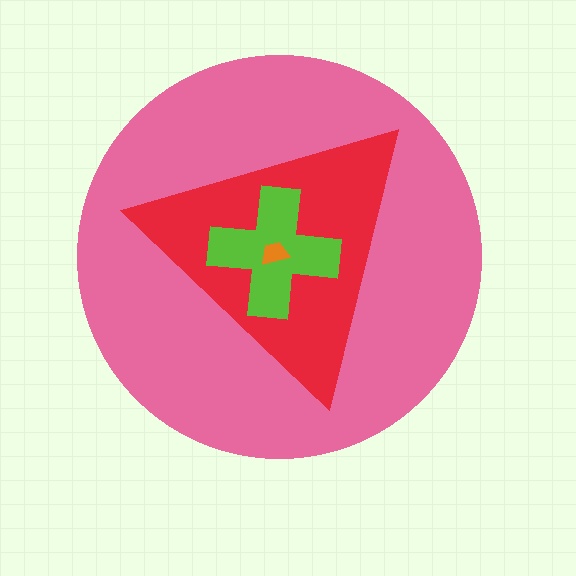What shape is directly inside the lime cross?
The orange trapezoid.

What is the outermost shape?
The pink circle.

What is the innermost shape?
The orange trapezoid.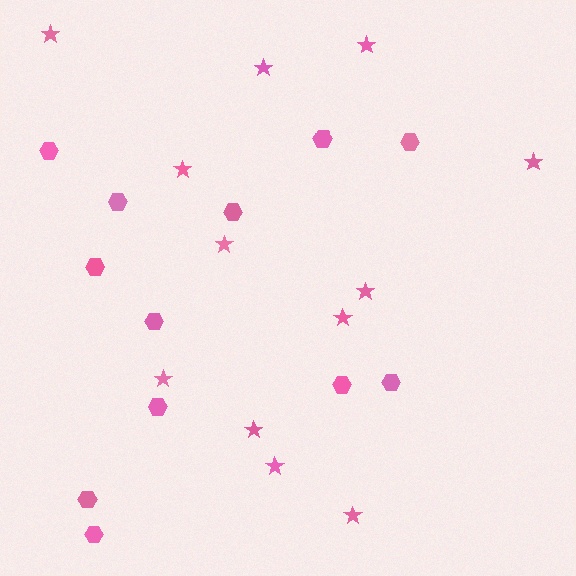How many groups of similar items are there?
There are 2 groups: one group of hexagons (12) and one group of stars (12).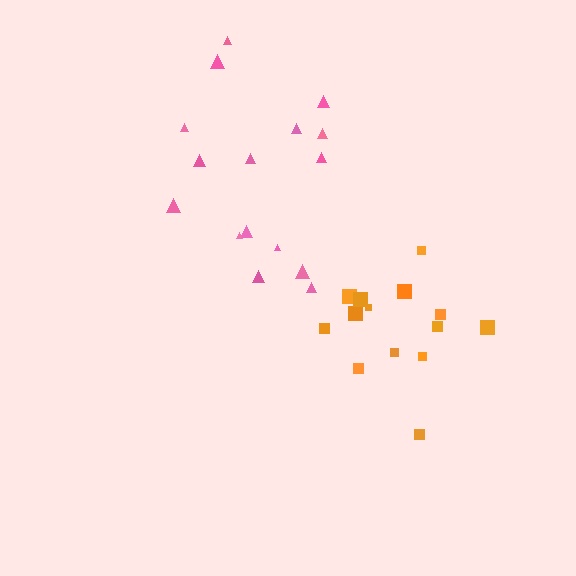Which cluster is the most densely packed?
Orange.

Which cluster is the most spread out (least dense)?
Pink.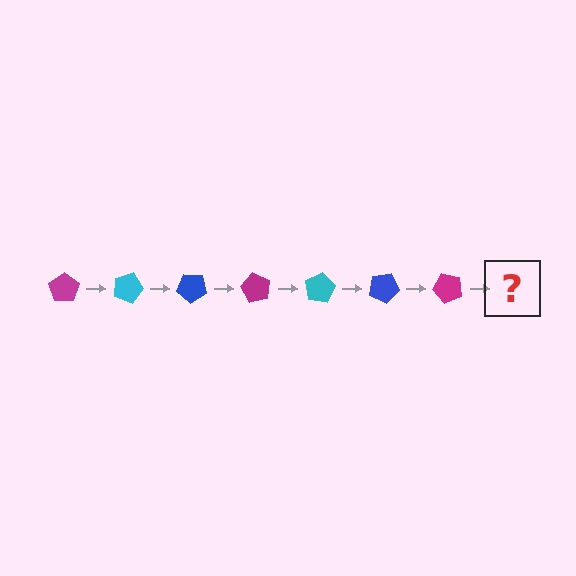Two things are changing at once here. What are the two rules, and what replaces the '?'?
The two rules are that it rotates 20 degrees each step and the color cycles through magenta, cyan, and blue. The '?' should be a cyan pentagon, rotated 140 degrees from the start.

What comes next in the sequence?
The next element should be a cyan pentagon, rotated 140 degrees from the start.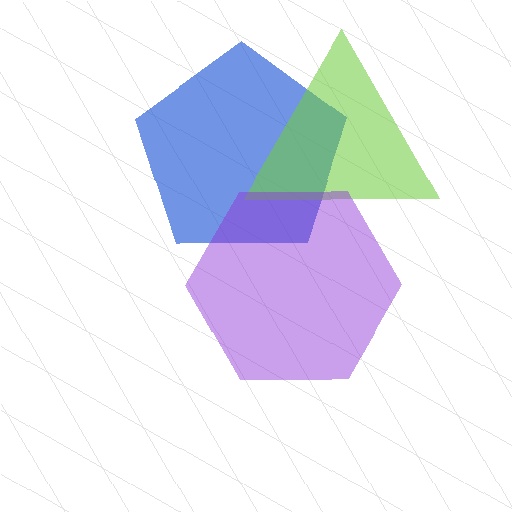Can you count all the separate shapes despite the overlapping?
Yes, there are 3 separate shapes.